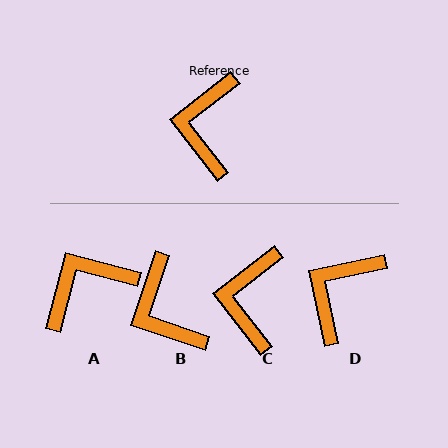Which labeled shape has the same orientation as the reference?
C.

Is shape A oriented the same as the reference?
No, it is off by about 53 degrees.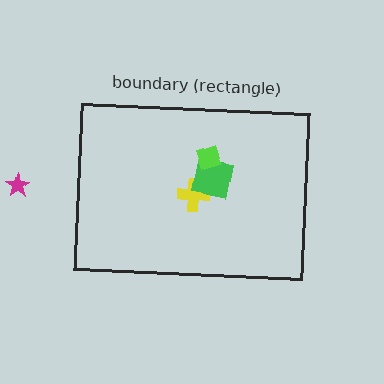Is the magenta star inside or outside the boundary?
Outside.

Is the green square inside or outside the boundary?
Inside.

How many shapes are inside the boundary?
3 inside, 1 outside.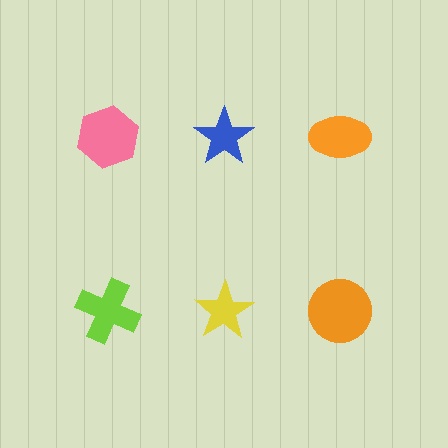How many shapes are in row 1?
3 shapes.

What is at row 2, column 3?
An orange circle.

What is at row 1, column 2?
A blue star.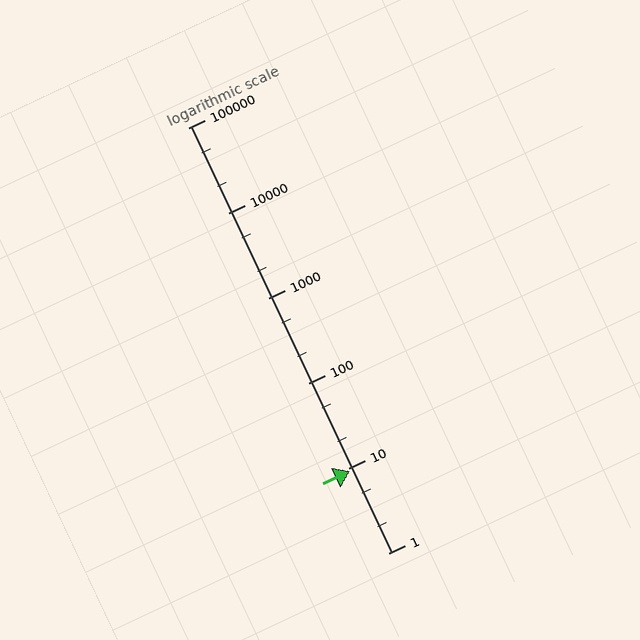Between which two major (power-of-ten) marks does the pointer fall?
The pointer is between 1 and 10.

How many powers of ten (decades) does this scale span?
The scale spans 5 decades, from 1 to 100000.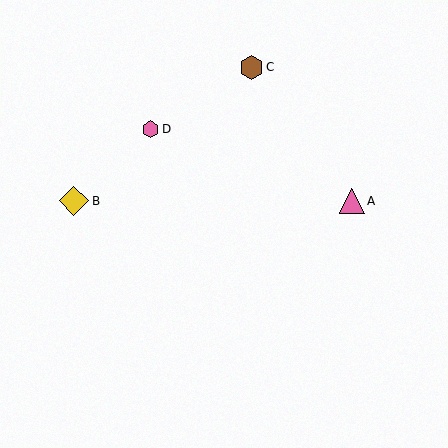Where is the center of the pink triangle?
The center of the pink triangle is at (352, 200).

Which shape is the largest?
The yellow diamond (labeled B) is the largest.